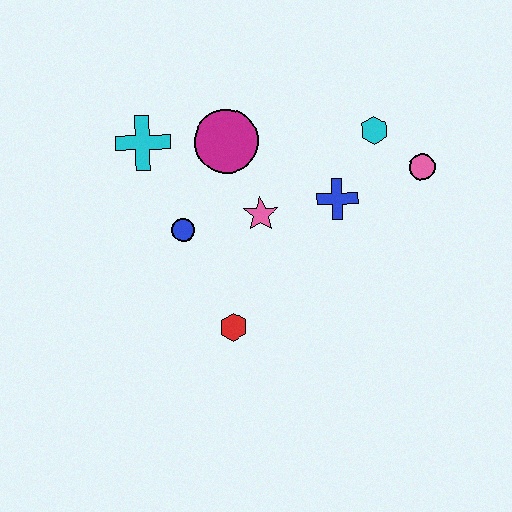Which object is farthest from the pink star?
The pink circle is farthest from the pink star.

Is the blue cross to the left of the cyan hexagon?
Yes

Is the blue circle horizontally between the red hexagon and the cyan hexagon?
No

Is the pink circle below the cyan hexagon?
Yes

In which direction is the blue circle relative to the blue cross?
The blue circle is to the left of the blue cross.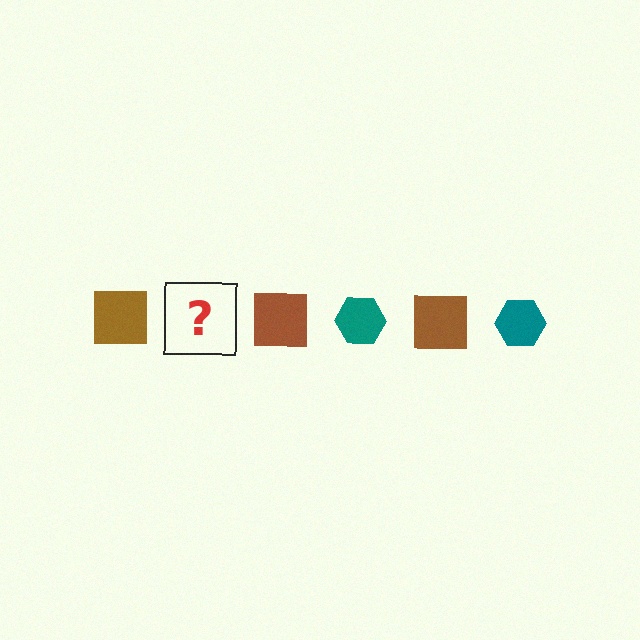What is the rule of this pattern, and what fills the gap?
The rule is that the pattern alternates between brown square and teal hexagon. The gap should be filled with a teal hexagon.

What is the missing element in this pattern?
The missing element is a teal hexagon.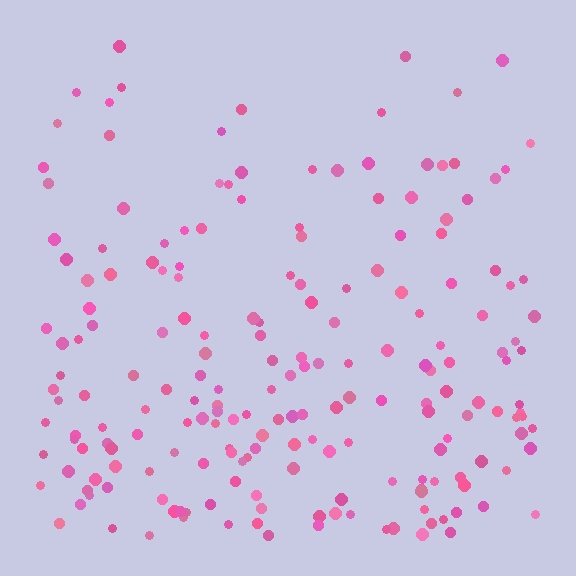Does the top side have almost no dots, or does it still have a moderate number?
Still a moderate number, just noticeably fewer than the bottom.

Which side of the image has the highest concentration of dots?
The bottom.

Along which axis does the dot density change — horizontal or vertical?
Vertical.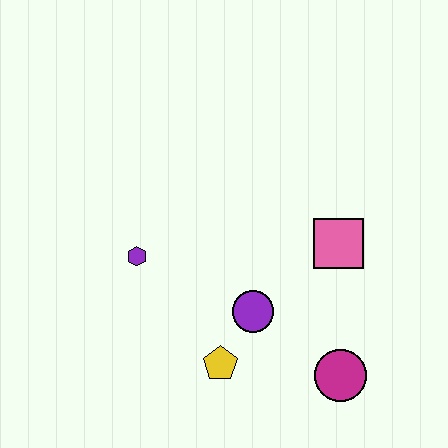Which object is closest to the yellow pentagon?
The purple circle is closest to the yellow pentagon.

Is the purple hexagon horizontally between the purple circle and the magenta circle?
No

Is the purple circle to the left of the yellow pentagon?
No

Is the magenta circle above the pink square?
No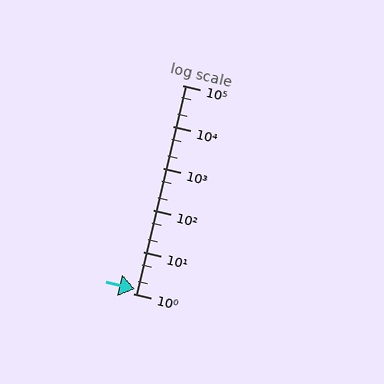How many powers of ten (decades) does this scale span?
The scale spans 5 decades, from 1 to 100000.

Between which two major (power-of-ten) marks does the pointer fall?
The pointer is between 1 and 10.